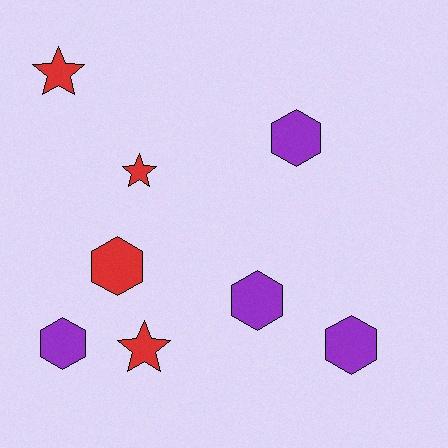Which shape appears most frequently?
Hexagon, with 5 objects.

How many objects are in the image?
There are 8 objects.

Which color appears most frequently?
Red, with 4 objects.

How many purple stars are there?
There are no purple stars.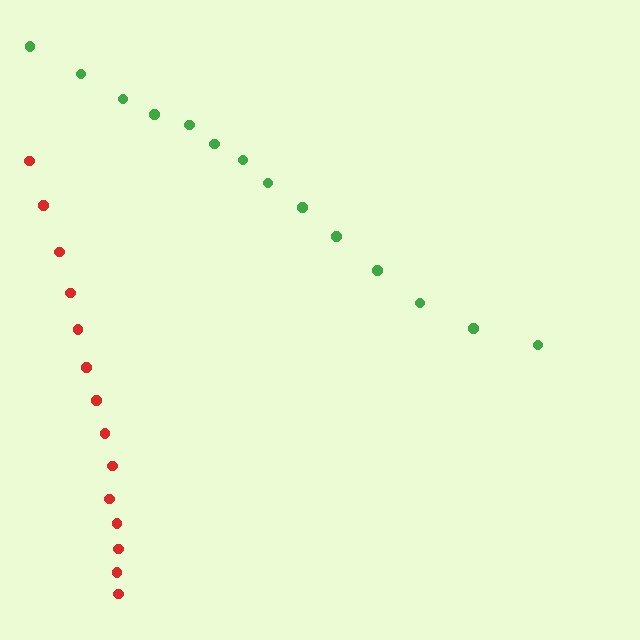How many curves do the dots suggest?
There are 2 distinct paths.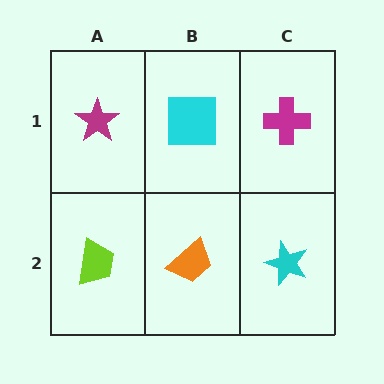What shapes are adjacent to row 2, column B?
A cyan square (row 1, column B), a lime trapezoid (row 2, column A), a cyan star (row 2, column C).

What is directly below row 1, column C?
A cyan star.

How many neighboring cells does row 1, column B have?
3.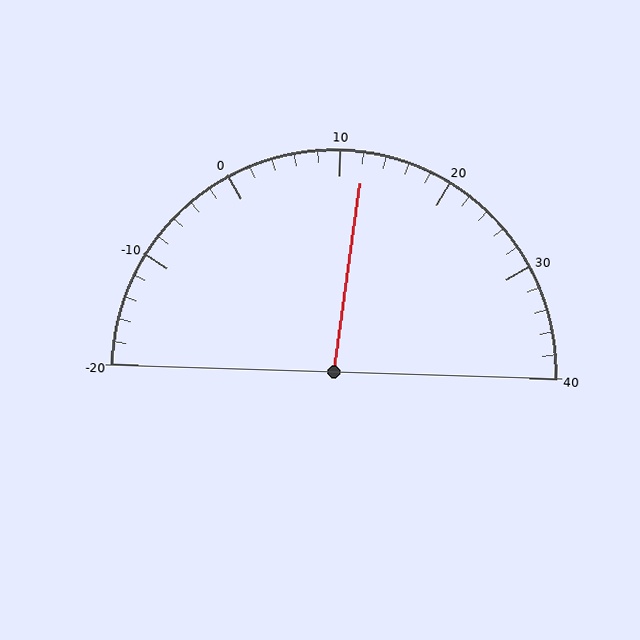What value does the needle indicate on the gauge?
The needle indicates approximately 12.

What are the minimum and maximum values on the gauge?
The gauge ranges from -20 to 40.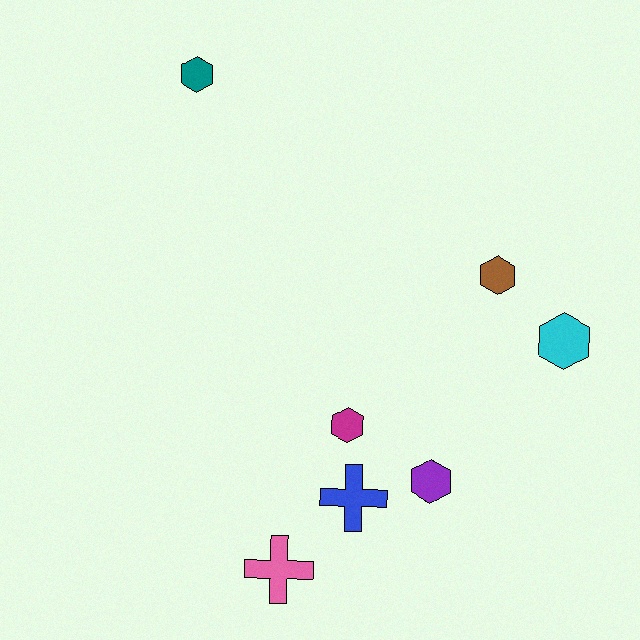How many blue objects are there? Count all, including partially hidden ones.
There is 1 blue object.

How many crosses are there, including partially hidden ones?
There are 2 crosses.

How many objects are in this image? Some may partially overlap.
There are 7 objects.